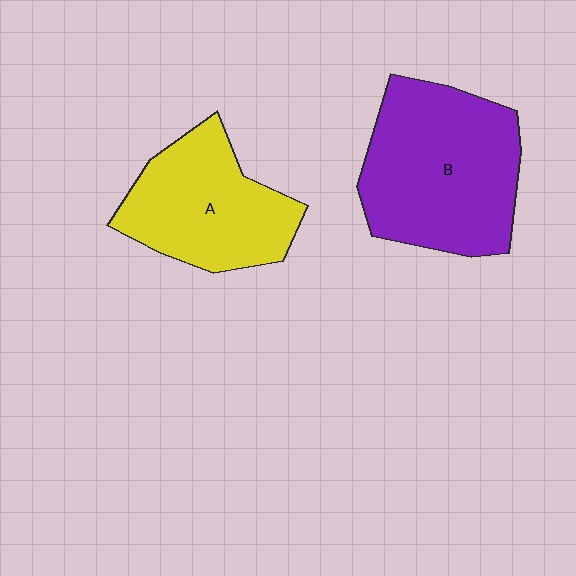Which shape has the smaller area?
Shape A (yellow).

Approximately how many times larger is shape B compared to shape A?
Approximately 1.3 times.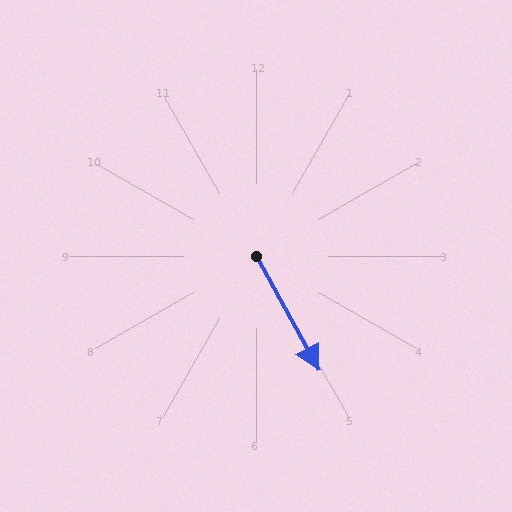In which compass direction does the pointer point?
Southeast.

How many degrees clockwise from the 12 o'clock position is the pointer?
Approximately 151 degrees.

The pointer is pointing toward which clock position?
Roughly 5 o'clock.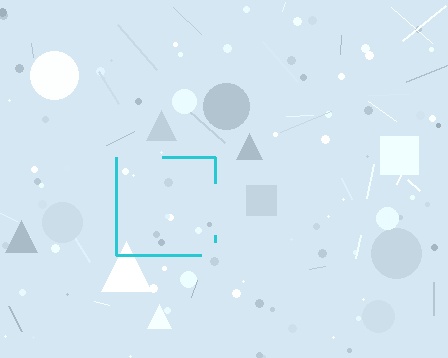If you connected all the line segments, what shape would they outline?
They would outline a square.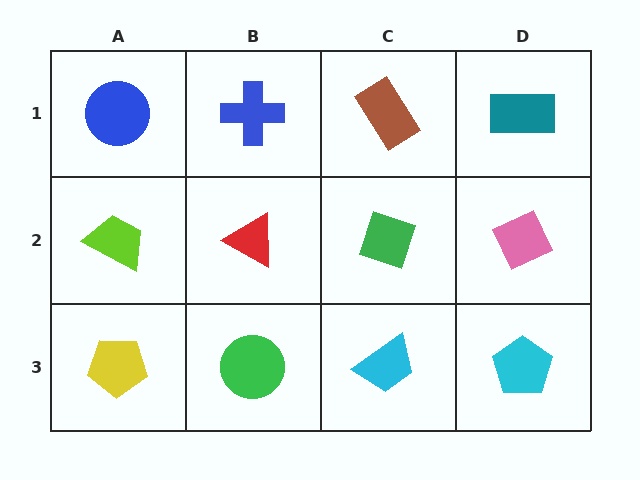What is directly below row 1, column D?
A pink diamond.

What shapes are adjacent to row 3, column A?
A lime trapezoid (row 2, column A), a green circle (row 3, column B).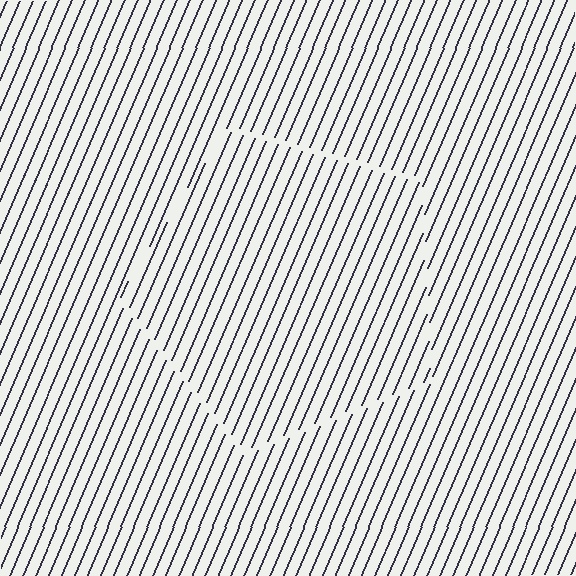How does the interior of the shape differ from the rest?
The interior of the shape contains the same grating, shifted by half a period — the contour is defined by the phase discontinuity where line-ends from the inner and outer gratings abut.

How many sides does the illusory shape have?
5 sides — the line-ends trace a pentagon.